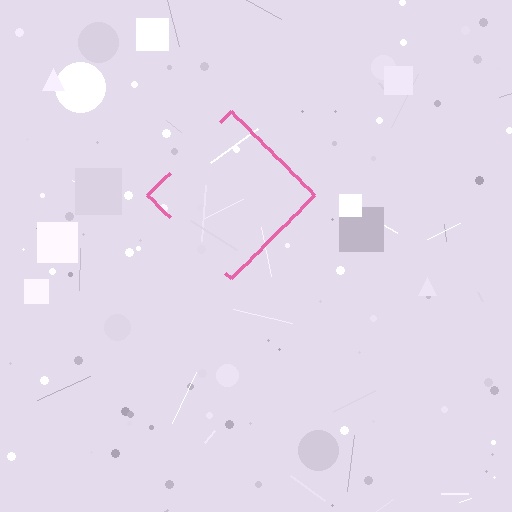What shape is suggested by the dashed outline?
The dashed outline suggests a diamond.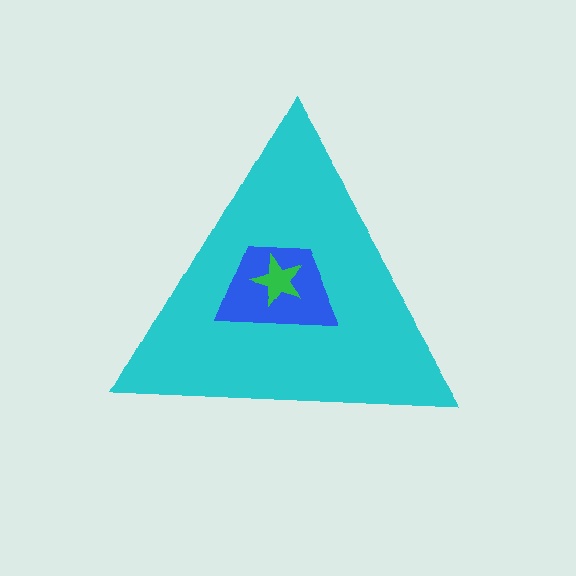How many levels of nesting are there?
3.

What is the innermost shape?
The green star.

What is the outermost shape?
The cyan triangle.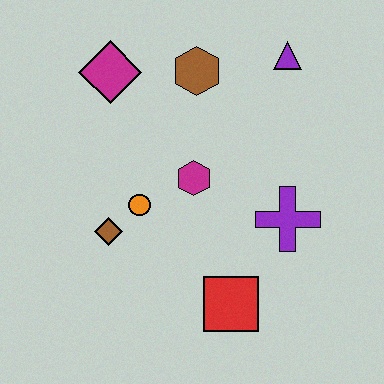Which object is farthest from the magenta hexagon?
The purple triangle is farthest from the magenta hexagon.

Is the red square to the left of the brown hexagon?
No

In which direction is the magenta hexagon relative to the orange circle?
The magenta hexagon is to the right of the orange circle.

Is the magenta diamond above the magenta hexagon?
Yes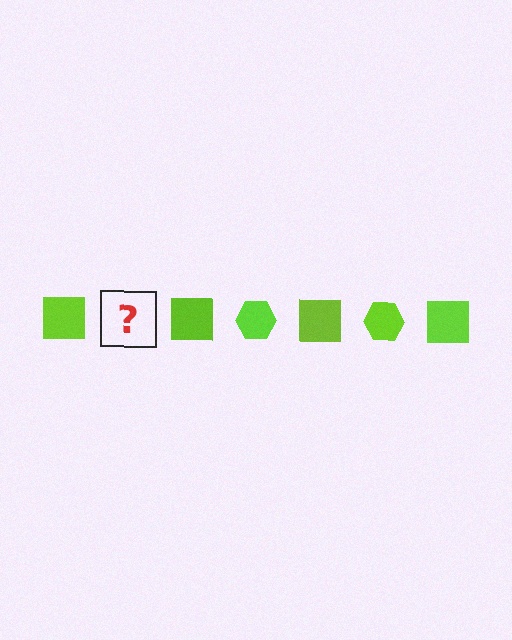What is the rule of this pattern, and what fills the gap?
The rule is that the pattern cycles through square, hexagon shapes in lime. The gap should be filled with a lime hexagon.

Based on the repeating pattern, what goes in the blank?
The blank should be a lime hexagon.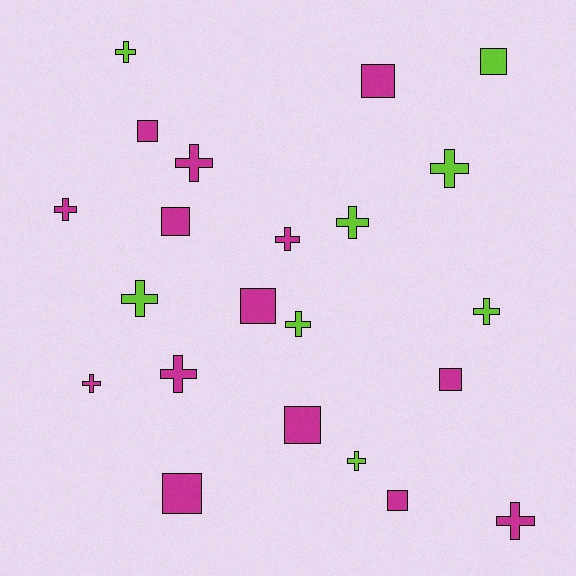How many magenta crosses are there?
There are 6 magenta crosses.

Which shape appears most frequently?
Cross, with 13 objects.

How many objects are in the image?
There are 22 objects.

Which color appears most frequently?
Magenta, with 14 objects.